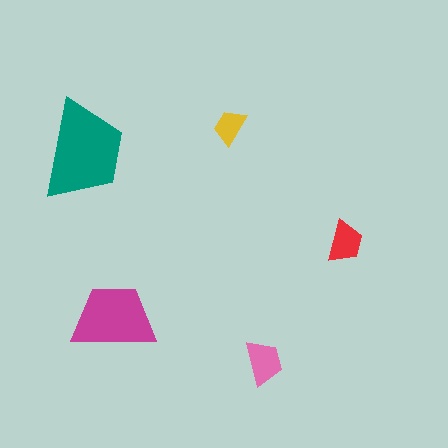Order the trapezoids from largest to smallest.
the teal one, the magenta one, the pink one, the red one, the yellow one.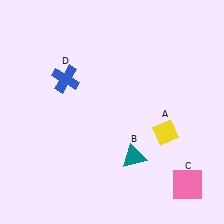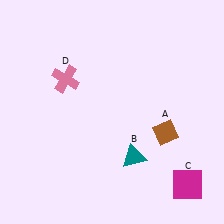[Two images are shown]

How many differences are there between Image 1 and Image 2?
There are 3 differences between the two images.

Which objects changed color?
A changed from yellow to brown. C changed from pink to magenta. D changed from blue to pink.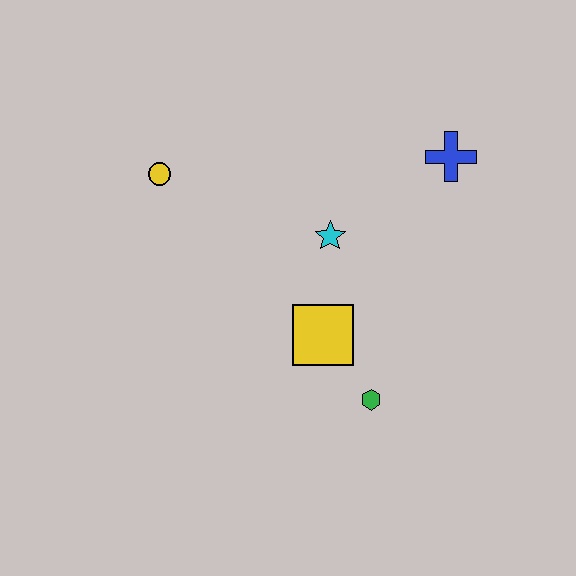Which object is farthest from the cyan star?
The yellow circle is farthest from the cyan star.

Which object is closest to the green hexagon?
The yellow square is closest to the green hexagon.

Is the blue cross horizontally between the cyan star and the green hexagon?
No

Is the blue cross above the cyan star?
Yes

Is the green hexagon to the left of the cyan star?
No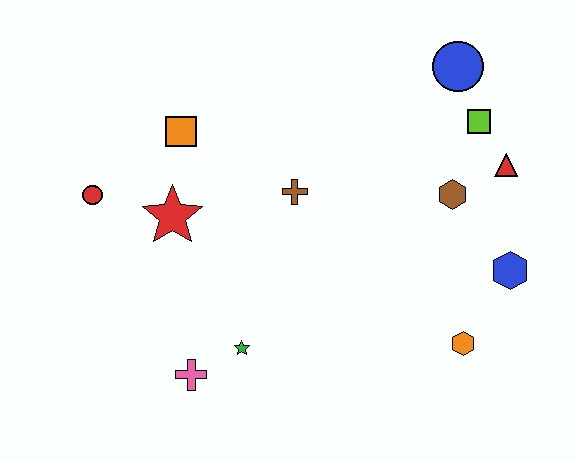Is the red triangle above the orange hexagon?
Yes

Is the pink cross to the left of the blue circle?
Yes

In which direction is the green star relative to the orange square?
The green star is below the orange square.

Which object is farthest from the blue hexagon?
The red circle is farthest from the blue hexagon.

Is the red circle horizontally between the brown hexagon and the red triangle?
No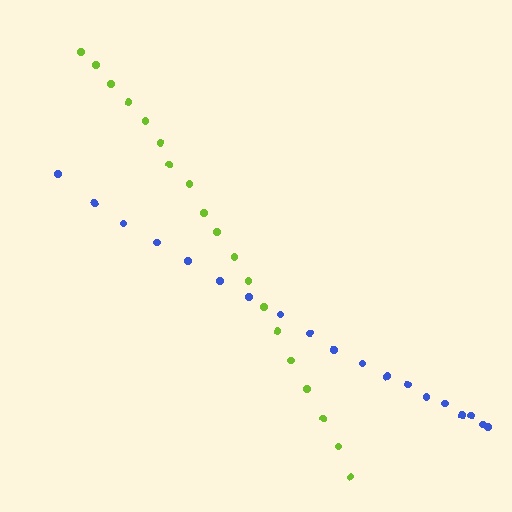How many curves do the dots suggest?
There are 2 distinct paths.